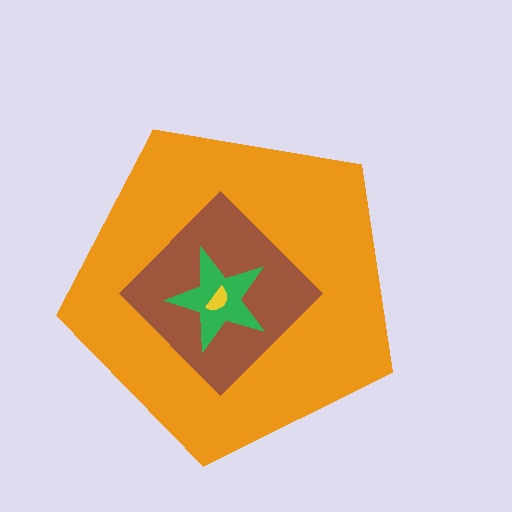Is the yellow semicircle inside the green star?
Yes.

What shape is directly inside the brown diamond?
The green star.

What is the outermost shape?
The orange pentagon.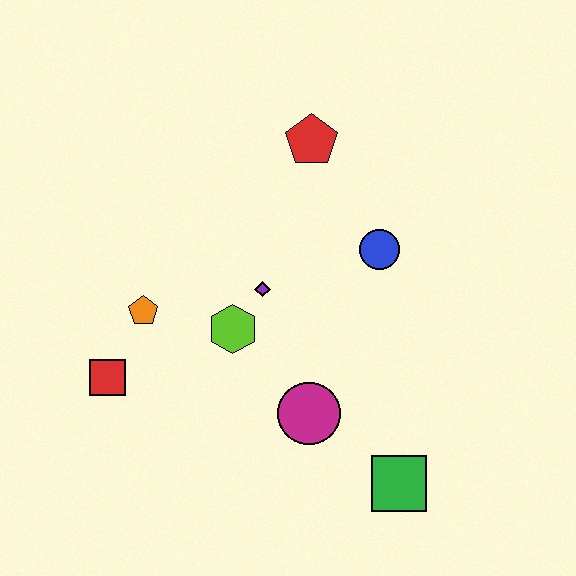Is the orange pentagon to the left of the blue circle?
Yes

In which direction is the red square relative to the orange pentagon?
The red square is below the orange pentagon.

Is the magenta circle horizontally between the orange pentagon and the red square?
No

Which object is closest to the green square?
The magenta circle is closest to the green square.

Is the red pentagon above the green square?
Yes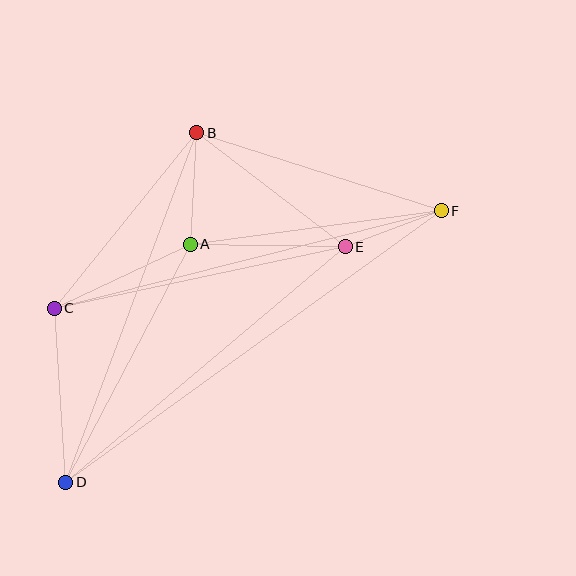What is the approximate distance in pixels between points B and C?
The distance between B and C is approximately 226 pixels.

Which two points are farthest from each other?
Points D and F are farthest from each other.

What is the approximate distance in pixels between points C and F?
The distance between C and F is approximately 399 pixels.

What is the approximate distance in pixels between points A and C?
The distance between A and C is approximately 150 pixels.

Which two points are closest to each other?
Points E and F are closest to each other.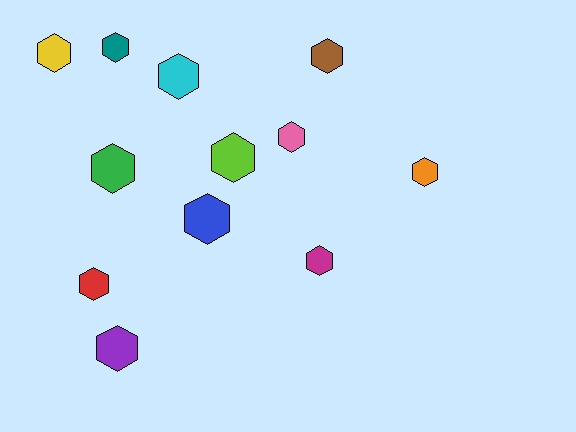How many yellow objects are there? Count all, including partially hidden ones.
There is 1 yellow object.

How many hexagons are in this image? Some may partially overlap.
There are 12 hexagons.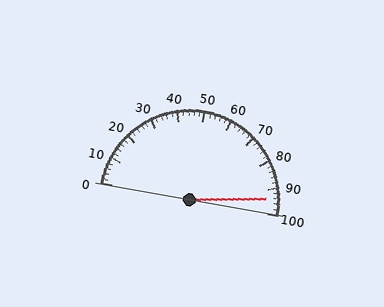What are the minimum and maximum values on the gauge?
The gauge ranges from 0 to 100.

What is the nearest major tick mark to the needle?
The nearest major tick mark is 90.